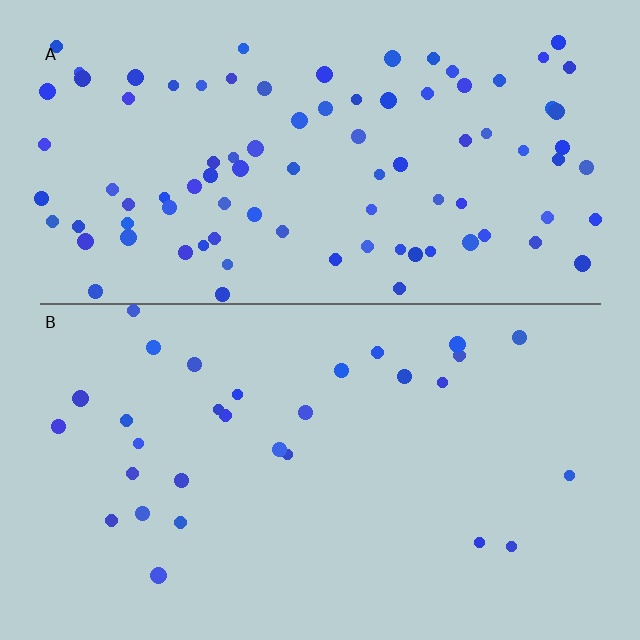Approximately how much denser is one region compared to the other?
Approximately 3.0× — region A over region B.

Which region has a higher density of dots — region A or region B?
A (the top).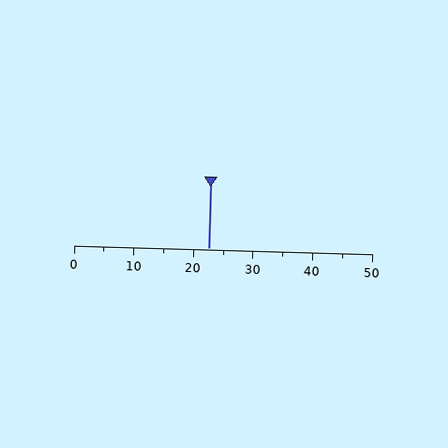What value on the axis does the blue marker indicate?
The marker indicates approximately 22.5.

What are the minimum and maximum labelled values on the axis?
The axis runs from 0 to 50.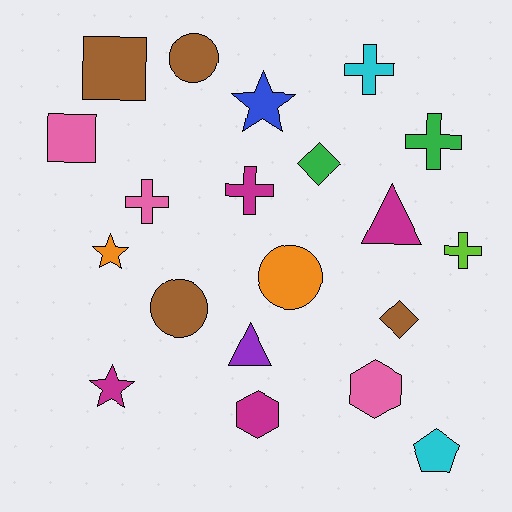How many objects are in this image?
There are 20 objects.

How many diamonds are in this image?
There are 2 diamonds.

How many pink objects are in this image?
There are 3 pink objects.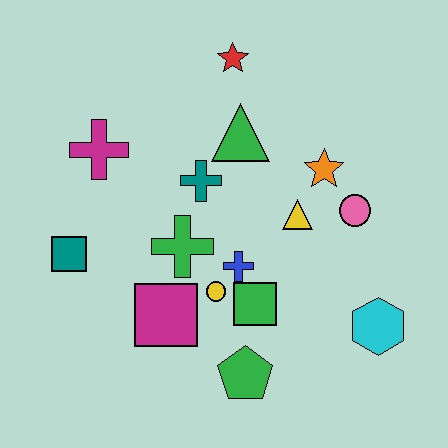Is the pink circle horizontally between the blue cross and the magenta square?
No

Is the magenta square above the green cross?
No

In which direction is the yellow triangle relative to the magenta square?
The yellow triangle is to the right of the magenta square.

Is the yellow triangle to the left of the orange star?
Yes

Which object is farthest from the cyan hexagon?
The magenta cross is farthest from the cyan hexagon.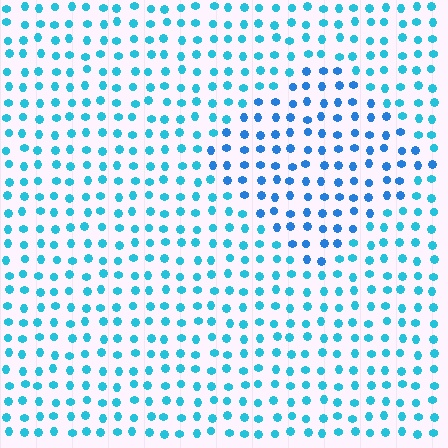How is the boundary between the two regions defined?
The boundary is defined purely by a slight shift in hue (about 23 degrees). Spacing, size, and orientation are identical on both sides.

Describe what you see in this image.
The image is filled with small cyan elements in a uniform arrangement. A diamond-shaped region is visible where the elements are tinted to a slightly different hue, forming a subtle color boundary.